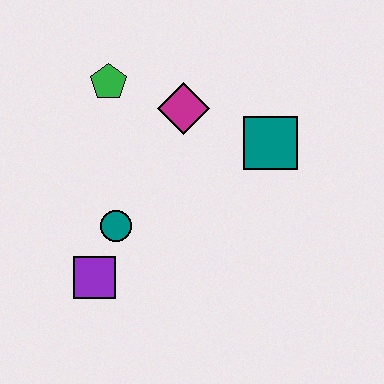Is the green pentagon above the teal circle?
Yes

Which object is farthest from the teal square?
The purple square is farthest from the teal square.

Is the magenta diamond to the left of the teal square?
Yes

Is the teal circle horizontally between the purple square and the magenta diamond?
Yes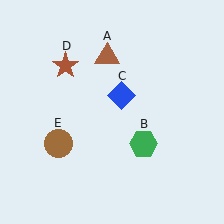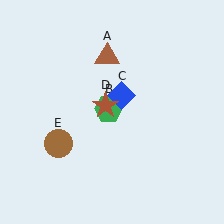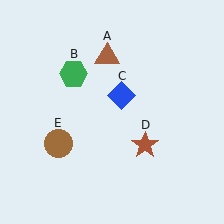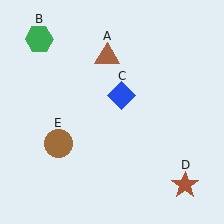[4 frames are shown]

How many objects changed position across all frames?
2 objects changed position: green hexagon (object B), brown star (object D).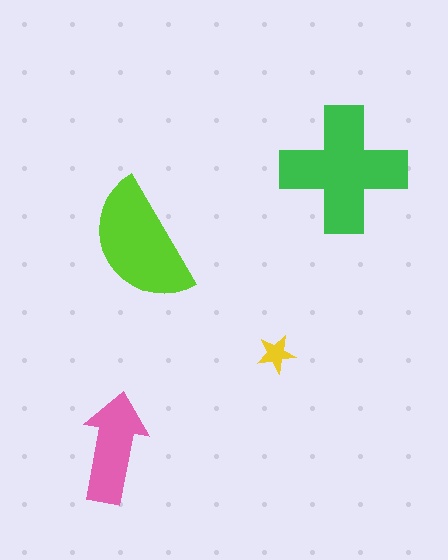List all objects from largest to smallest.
The green cross, the lime semicircle, the pink arrow, the yellow star.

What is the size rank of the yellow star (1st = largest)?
4th.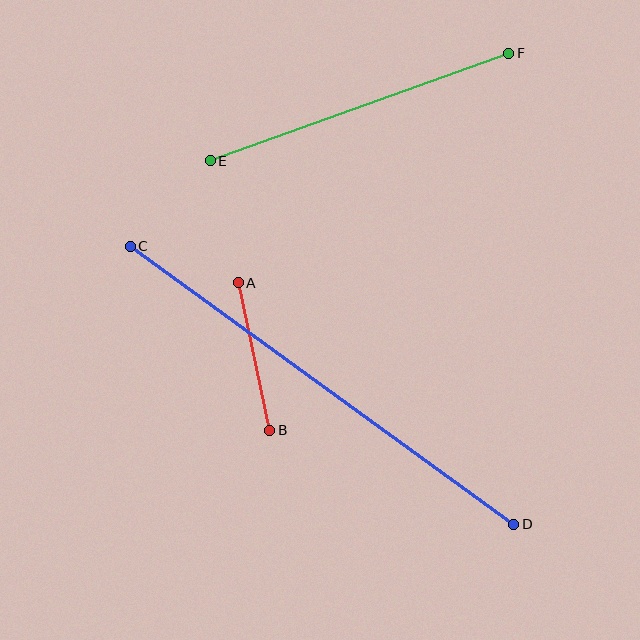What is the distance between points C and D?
The distance is approximately 474 pixels.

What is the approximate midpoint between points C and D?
The midpoint is at approximately (322, 385) pixels.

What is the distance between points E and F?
The distance is approximately 317 pixels.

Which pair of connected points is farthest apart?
Points C and D are farthest apart.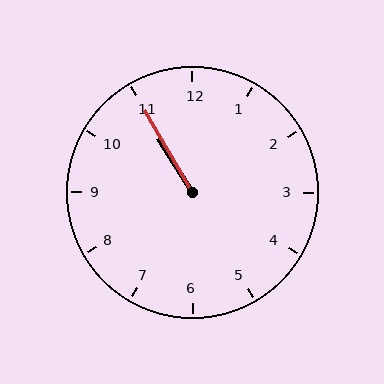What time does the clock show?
10:55.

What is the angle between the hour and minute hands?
Approximately 2 degrees.